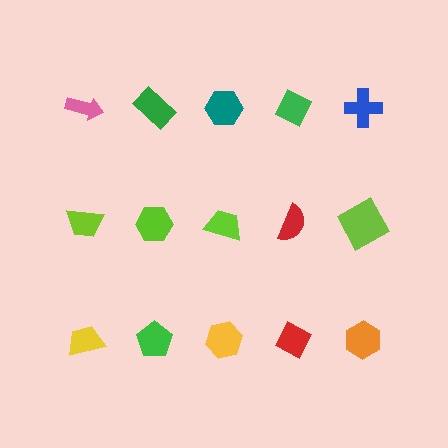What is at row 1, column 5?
A blue cross.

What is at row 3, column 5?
An orange hexagon.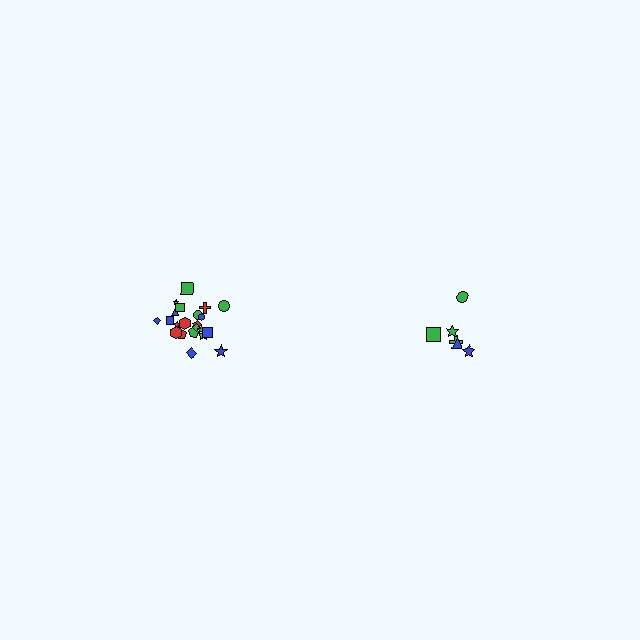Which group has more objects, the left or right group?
The left group.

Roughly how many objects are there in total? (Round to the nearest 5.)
Roughly 30 objects in total.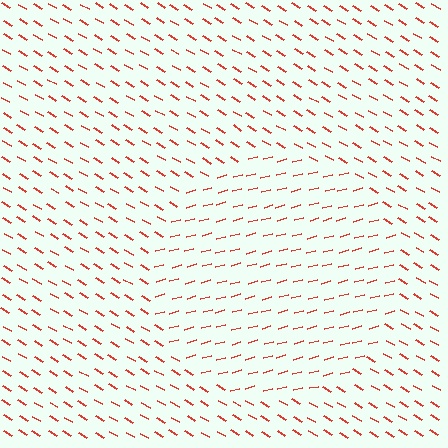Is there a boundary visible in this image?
Yes, there is a texture boundary formed by a change in line orientation.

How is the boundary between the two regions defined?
The boundary is defined purely by a change in line orientation (approximately 45 degrees difference). All lines are the same color and thickness.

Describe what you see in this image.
The image is filled with small red line segments. A circle region in the image has lines oriented differently from the surrounding lines, creating a visible texture boundary.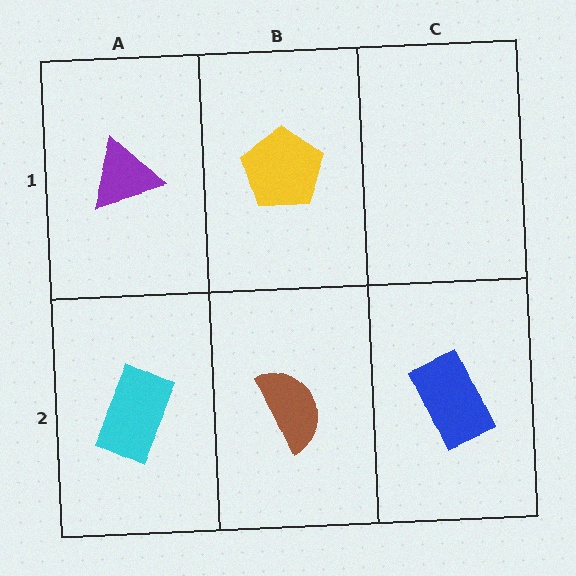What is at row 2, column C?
A blue rectangle.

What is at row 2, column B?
A brown semicircle.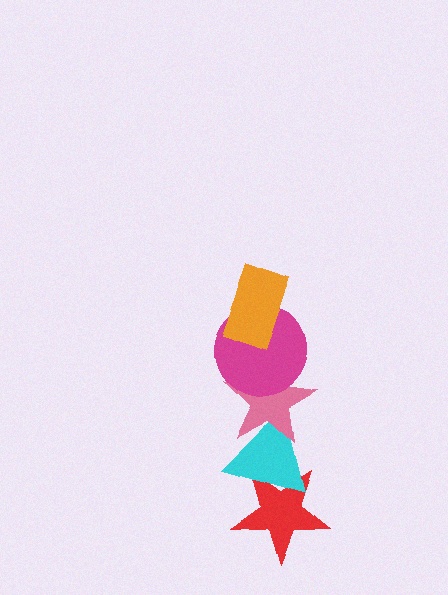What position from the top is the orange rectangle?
The orange rectangle is 1st from the top.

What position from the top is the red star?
The red star is 5th from the top.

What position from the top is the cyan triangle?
The cyan triangle is 4th from the top.